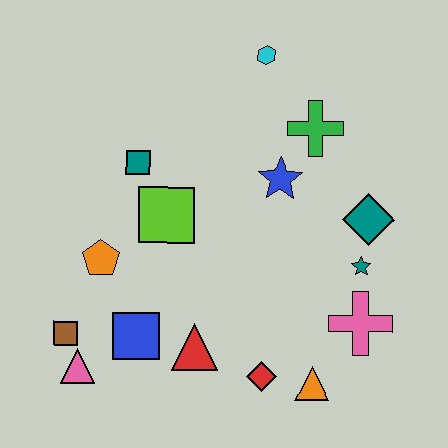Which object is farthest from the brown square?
The cyan hexagon is farthest from the brown square.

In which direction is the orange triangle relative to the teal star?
The orange triangle is below the teal star.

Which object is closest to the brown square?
The pink triangle is closest to the brown square.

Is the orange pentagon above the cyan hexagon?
No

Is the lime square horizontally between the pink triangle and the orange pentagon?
No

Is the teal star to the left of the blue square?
No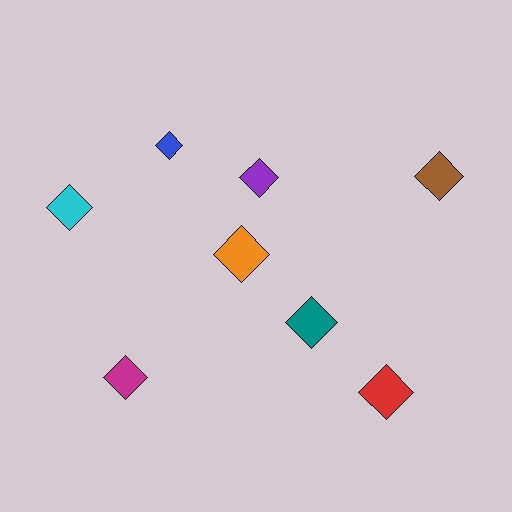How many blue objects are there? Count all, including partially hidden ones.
There is 1 blue object.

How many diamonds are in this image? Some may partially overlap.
There are 8 diamonds.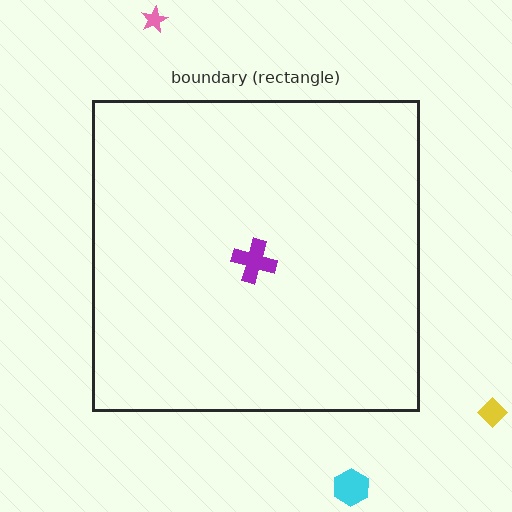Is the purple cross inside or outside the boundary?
Inside.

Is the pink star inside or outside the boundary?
Outside.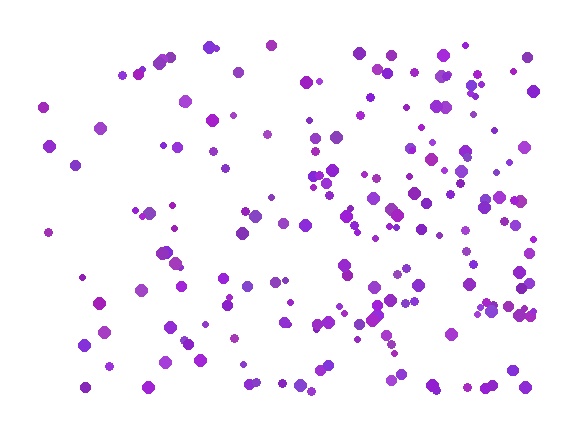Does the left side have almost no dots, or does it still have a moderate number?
Still a moderate number, just noticeably fewer than the right.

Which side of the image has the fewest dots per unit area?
The left.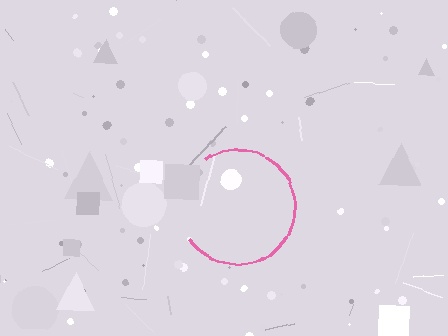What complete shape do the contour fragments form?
The contour fragments form a circle.